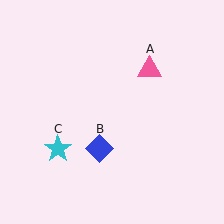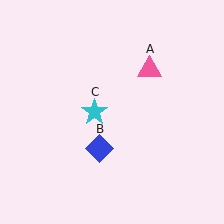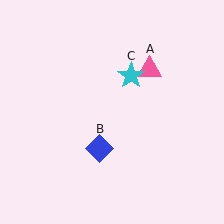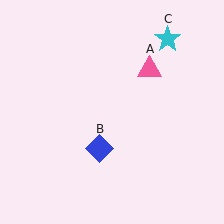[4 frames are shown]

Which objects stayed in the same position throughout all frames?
Pink triangle (object A) and blue diamond (object B) remained stationary.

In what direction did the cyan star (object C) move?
The cyan star (object C) moved up and to the right.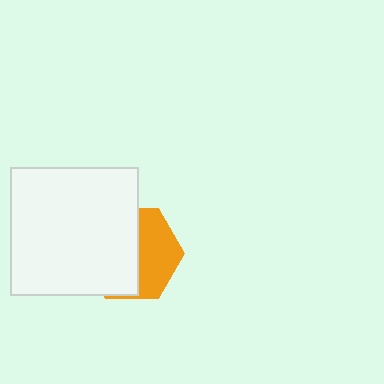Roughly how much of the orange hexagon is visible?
A small part of it is visible (roughly 42%).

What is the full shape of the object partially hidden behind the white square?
The partially hidden object is an orange hexagon.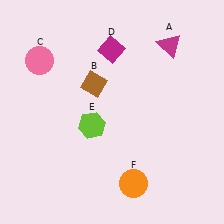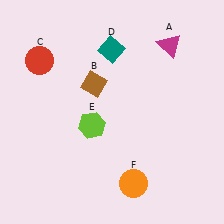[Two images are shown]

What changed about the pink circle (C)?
In Image 1, C is pink. In Image 2, it changed to red.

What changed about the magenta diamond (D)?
In Image 1, D is magenta. In Image 2, it changed to teal.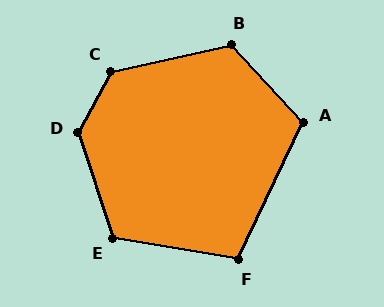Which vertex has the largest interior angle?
D, at approximately 134 degrees.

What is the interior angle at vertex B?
Approximately 121 degrees (obtuse).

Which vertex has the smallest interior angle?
F, at approximately 106 degrees.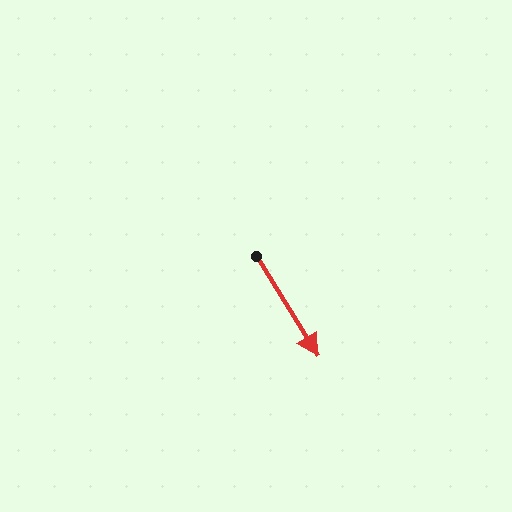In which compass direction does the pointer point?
Southeast.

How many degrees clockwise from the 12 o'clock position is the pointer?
Approximately 148 degrees.